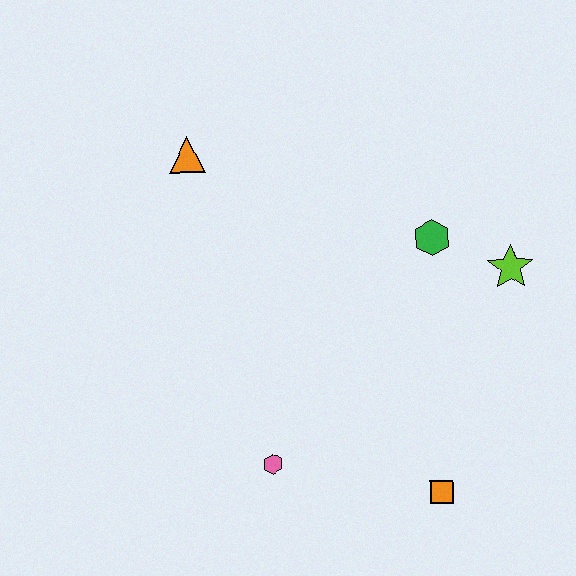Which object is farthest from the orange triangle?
The orange square is farthest from the orange triangle.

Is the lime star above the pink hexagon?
Yes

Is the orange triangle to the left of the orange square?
Yes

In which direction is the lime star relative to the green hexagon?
The lime star is to the right of the green hexagon.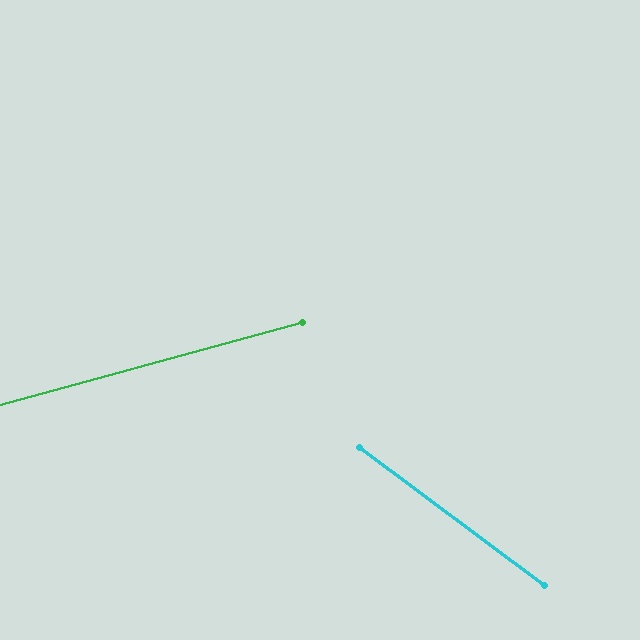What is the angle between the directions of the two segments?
Approximately 52 degrees.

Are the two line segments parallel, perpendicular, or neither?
Neither parallel nor perpendicular — they differ by about 52°.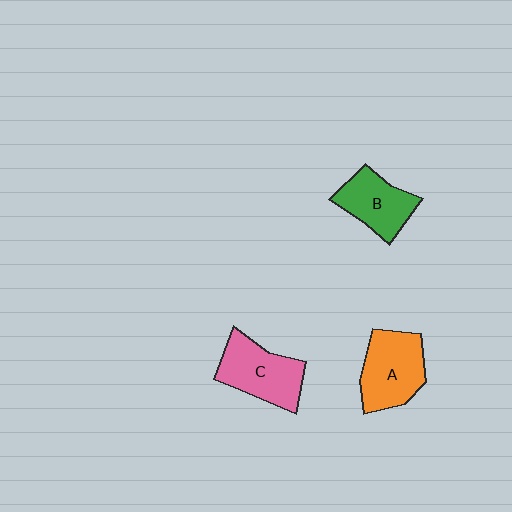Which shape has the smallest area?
Shape B (green).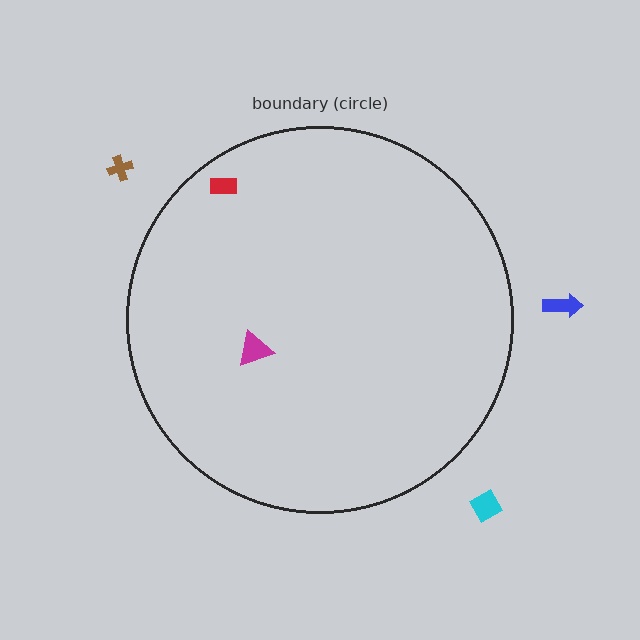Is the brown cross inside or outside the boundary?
Outside.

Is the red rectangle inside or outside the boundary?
Inside.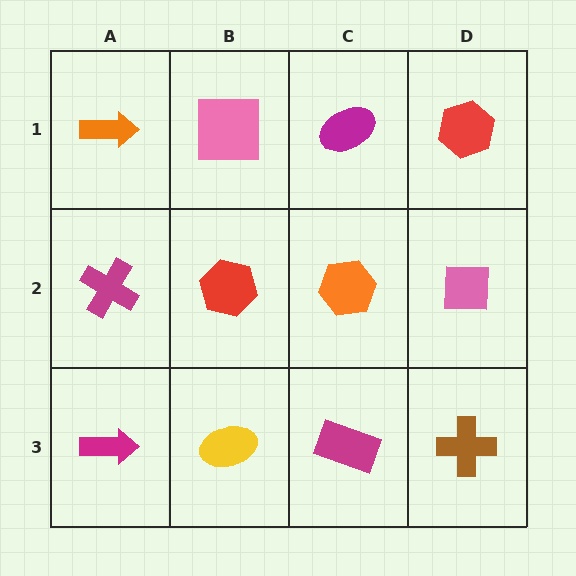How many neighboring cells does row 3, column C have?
3.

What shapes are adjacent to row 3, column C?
An orange hexagon (row 2, column C), a yellow ellipse (row 3, column B), a brown cross (row 3, column D).